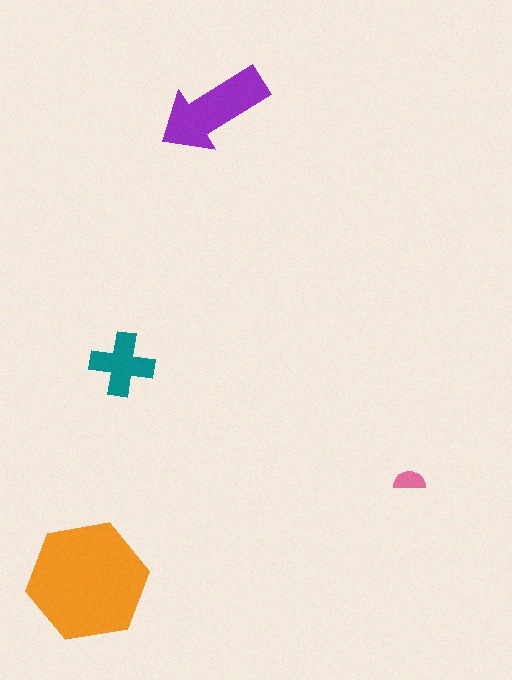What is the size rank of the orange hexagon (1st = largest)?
1st.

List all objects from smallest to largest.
The pink semicircle, the teal cross, the purple arrow, the orange hexagon.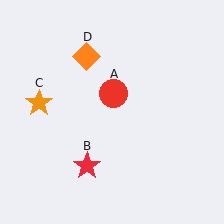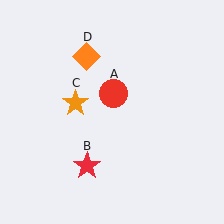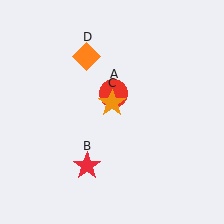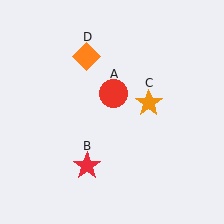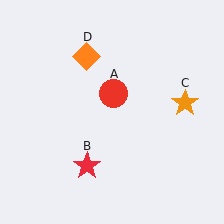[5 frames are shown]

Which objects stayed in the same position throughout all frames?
Red circle (object A) and red star (object B) and orange diamond (object D) remained stationary.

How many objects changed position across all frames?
1 object changed position: orange star (object C).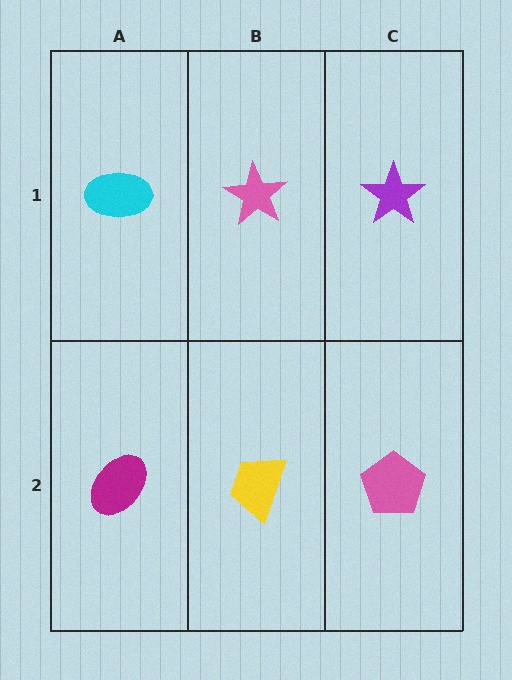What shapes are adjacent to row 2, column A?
A cyan ellipse (row 1, column A), a yellow trapezoid (row 2, column B).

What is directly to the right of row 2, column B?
A pink pentagon.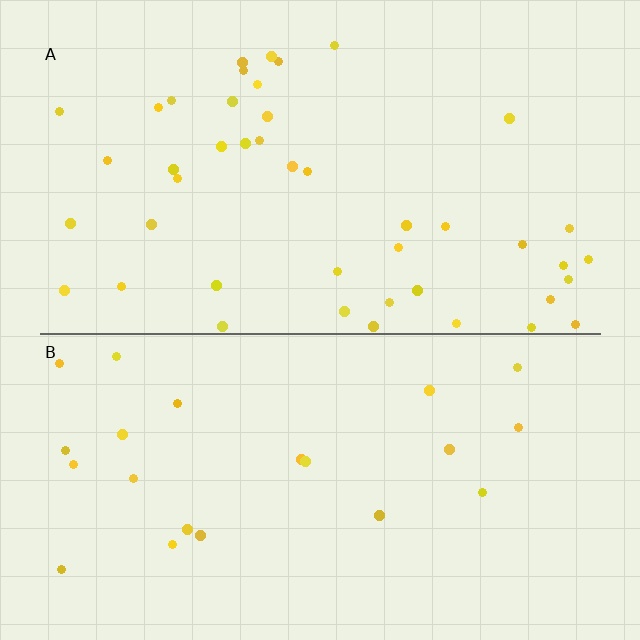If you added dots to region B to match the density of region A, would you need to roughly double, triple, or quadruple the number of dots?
Approximately double.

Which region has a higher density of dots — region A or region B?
A (the top).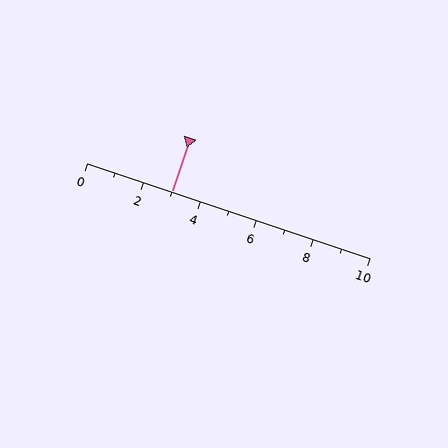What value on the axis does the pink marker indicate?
The marker indicates approximately 3.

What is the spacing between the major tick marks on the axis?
The major ticks are spaced 2 apart.